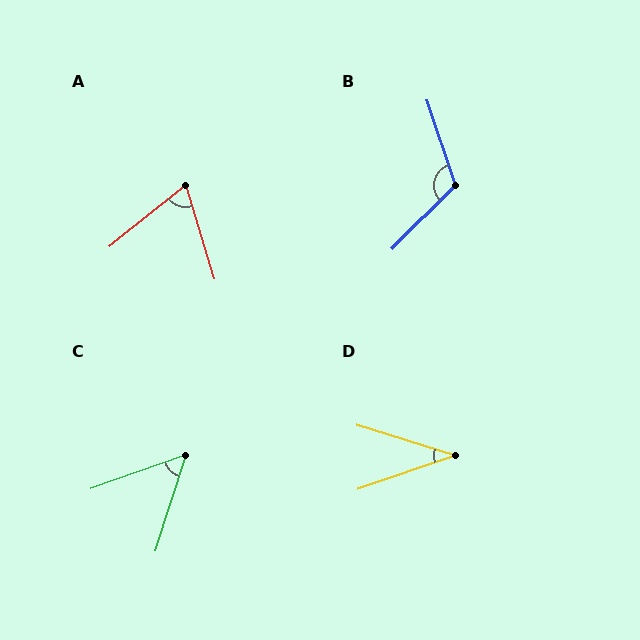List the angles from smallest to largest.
D (36°), C (53°), A (69°), B (116°).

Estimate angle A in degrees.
Approximately 69 degrees.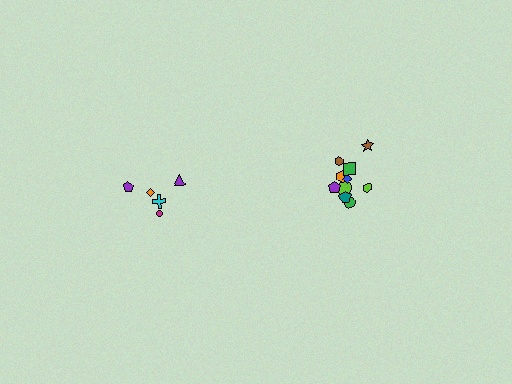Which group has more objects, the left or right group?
The right group.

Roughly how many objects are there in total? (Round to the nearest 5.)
Roughly 15 objects in total.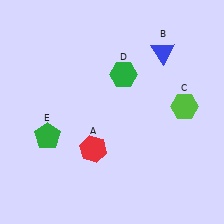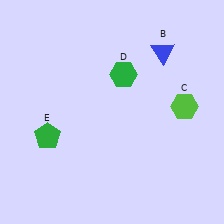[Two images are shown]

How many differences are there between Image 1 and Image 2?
There is 1 difference between the two images.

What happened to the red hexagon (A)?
The red hexagon (A) was removed in Image 2. It was in the bottom-left area of Image 1.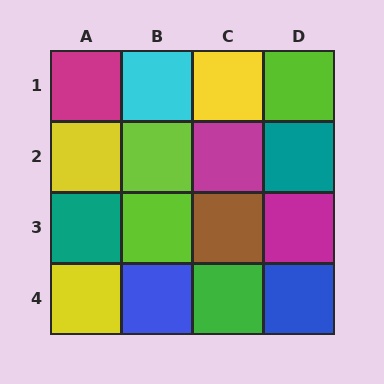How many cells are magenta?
3 cells are magenta.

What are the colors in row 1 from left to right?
Magenta, cyan, yellow, lime.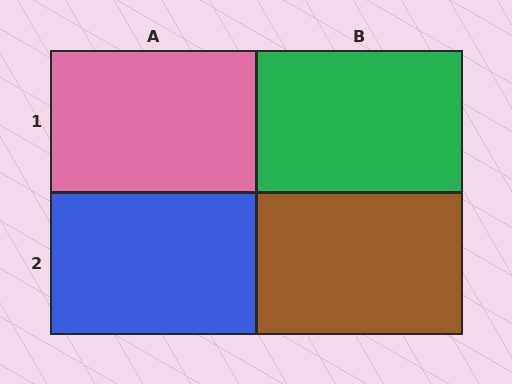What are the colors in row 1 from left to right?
Pink, green.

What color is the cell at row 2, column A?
Blue.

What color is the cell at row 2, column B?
Brown.